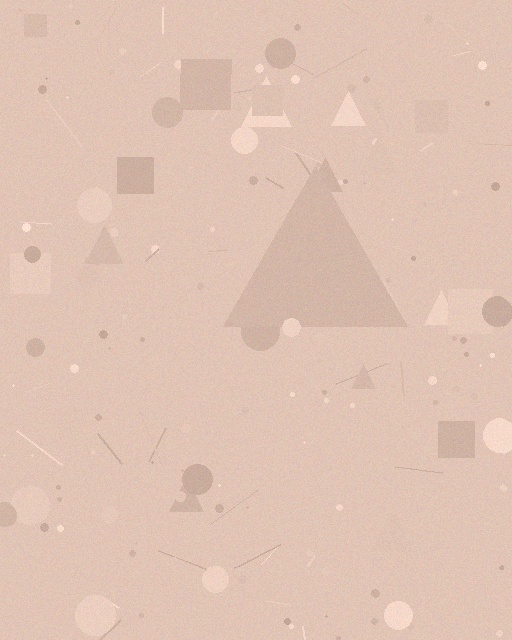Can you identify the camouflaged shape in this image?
The camouflaged shape is a triangle.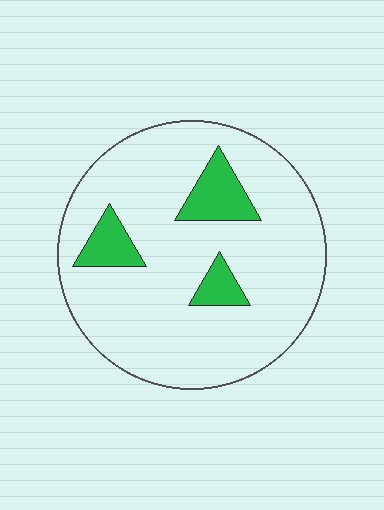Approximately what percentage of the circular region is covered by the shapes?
Approximately 15%.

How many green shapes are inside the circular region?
3.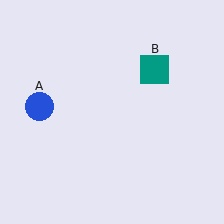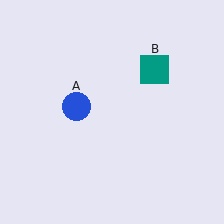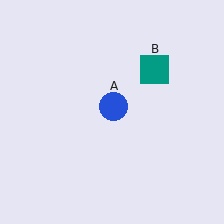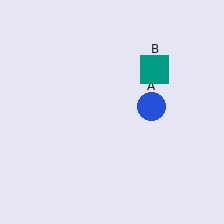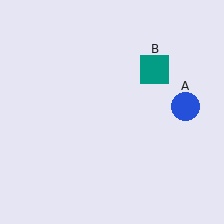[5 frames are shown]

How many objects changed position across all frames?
1 object changed position: blue circle (object A).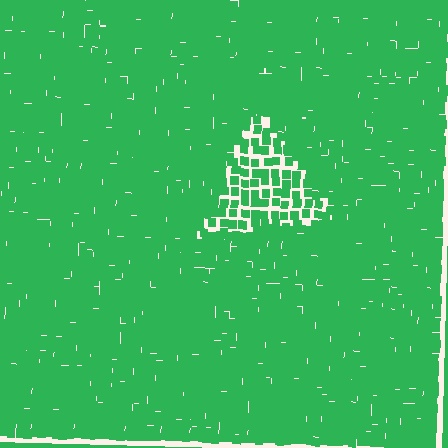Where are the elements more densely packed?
The elements are more densely packed outside the triangle boundary.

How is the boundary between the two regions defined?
The boundary is defined by a change in element density (approximately 2.1x ratio). All elements are the same color, size, and shape.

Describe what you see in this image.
The image contains small green elements arranged at two different densities. A triangle-shaped region is visible where the elements are less densely packed than the surrounding area.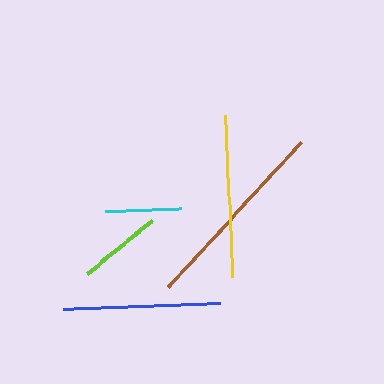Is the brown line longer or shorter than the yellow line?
The brown line is longer than the yellow line.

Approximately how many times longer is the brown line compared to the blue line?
The brown line is approximately 1.3 times the length of the blue line.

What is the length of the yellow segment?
The yellow segment is approximately 162 pixels long.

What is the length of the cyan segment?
The cyan segment is approximately 76 pixels long.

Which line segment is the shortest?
The cyan line is the shortest at approximately 76 pixels.